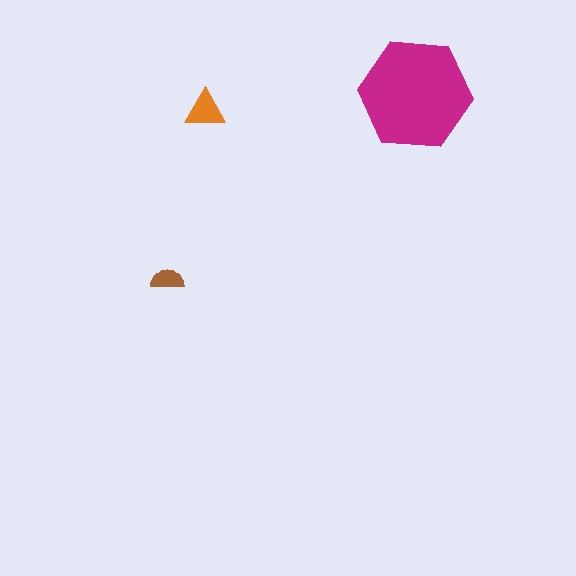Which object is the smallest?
The brown semicircle.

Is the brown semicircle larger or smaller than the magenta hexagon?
Smaller.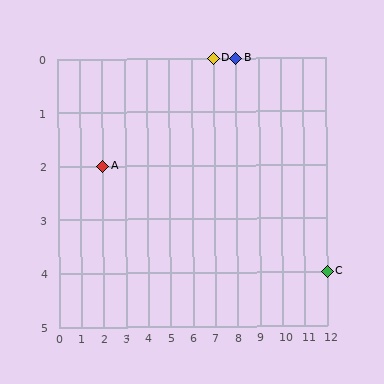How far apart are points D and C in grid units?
Points D and C are 5 columns and 4 rows apart (about 6.4 grid units diagonally).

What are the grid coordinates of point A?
Point A is at grid coordinates (2, 2).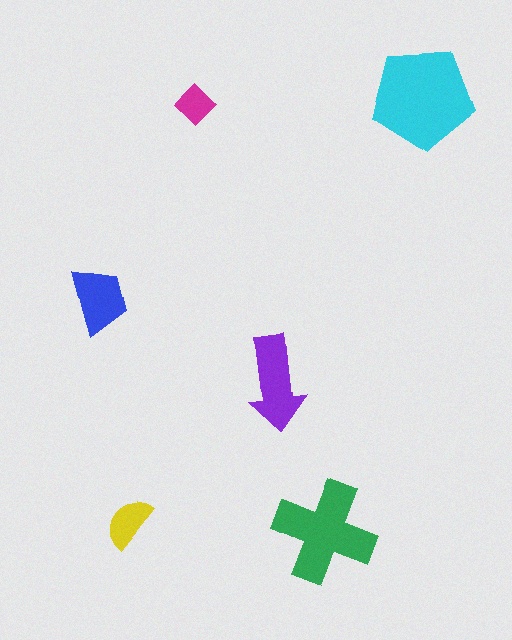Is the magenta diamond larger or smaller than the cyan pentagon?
Smaller.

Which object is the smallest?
The magenta diamond.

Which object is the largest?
The cyan pentagon.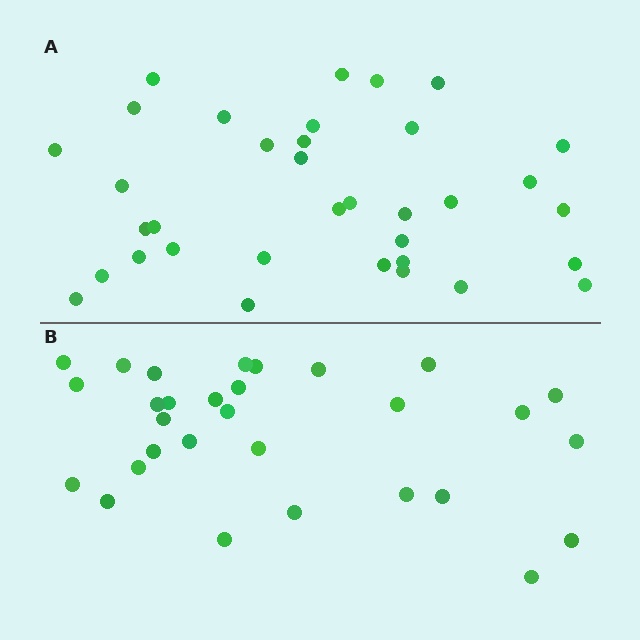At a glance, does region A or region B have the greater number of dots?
Region A (the top region) has more dots.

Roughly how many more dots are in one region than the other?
Region A has about 5 more dots than region B.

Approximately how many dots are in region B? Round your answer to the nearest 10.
About 30 dots.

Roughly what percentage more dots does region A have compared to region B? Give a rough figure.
About 15% more.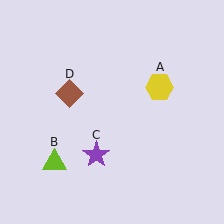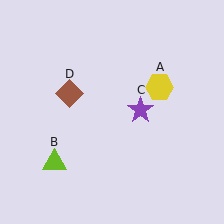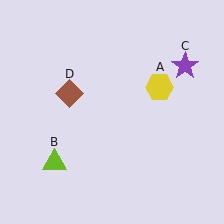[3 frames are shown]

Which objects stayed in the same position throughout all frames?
Yellow hexagon (object A) and lime triangle (object B) and brown diamond (object D) remained stationary.